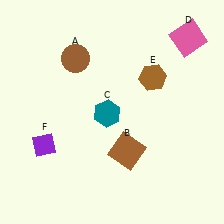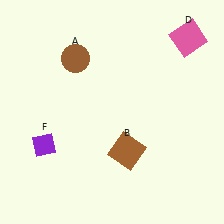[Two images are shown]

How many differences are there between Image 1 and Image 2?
There are 2 differences between the two images.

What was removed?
The brown hexagon (E), the teal hexagon (C) were removed in Image 2.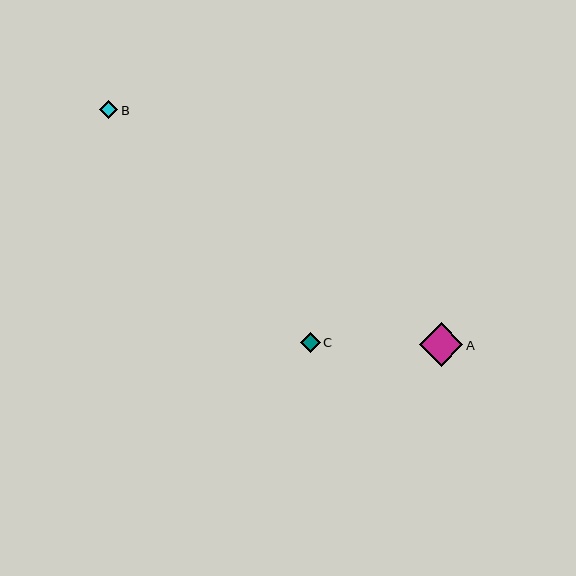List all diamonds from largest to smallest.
From largest to smallest: A, C, B.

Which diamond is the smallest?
Diamond B is the smallest with a size of approximately 18 pixels.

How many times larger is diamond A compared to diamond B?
Diamond A is approximately 2.4 times the size of diamond B.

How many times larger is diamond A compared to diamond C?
Diamond A is approximately 2.2 times the size of diamond C.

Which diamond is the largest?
Diamond A is the largest with a size of approximately 43 pixels.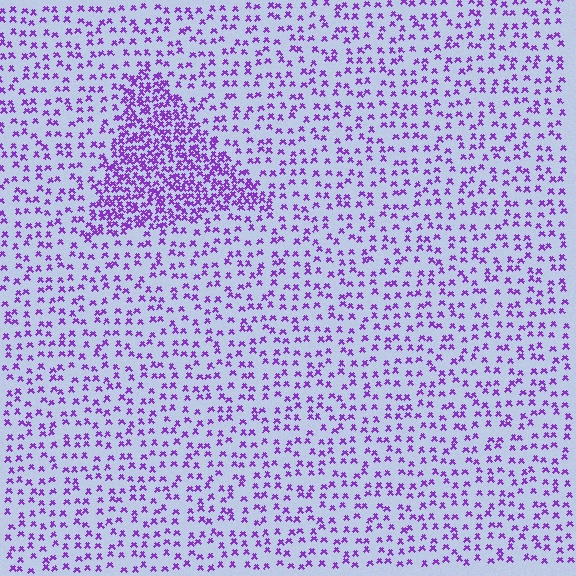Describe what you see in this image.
The image contains small purple elements arranged at two different densities. A triangle-shaped region is visible where the elements are more densely packed than the surrounding area.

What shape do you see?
I see a triangle.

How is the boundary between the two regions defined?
The boundary is defined by a change in element density (approximately 2.5x ratio). All elements are the same color, size, and shape.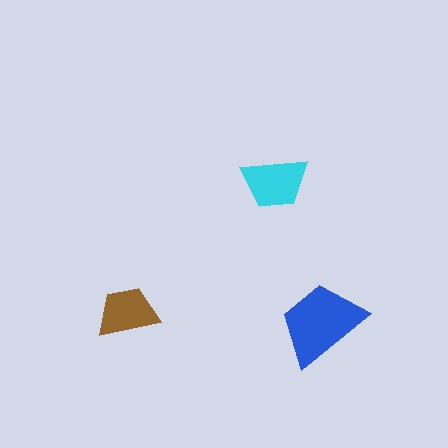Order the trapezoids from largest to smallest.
the blue one, the cyan one, the brown one.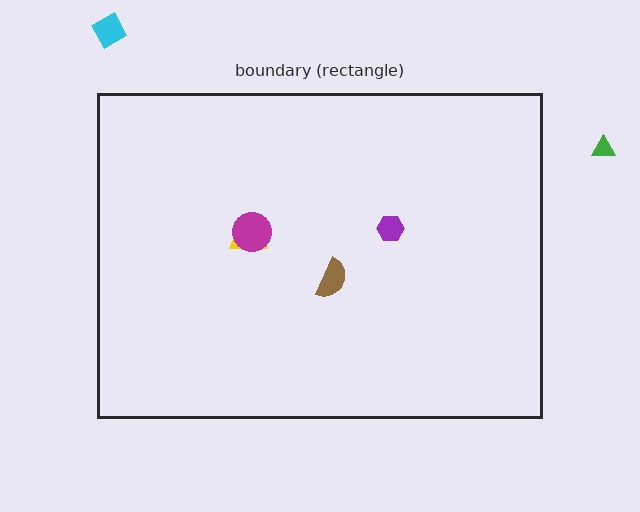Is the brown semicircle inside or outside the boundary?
Inside.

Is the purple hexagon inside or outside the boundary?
Inside.